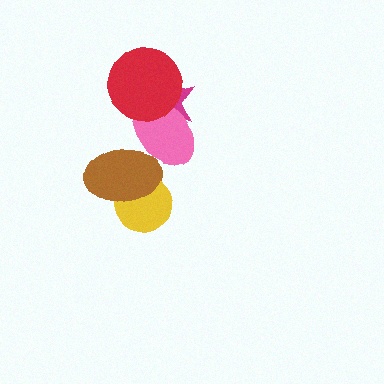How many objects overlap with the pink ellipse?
3 objects overlap with the pink ellipse.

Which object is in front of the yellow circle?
The brown ellipse is in front of the yellow circle.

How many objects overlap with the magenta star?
2 objects overlap with the magenta star.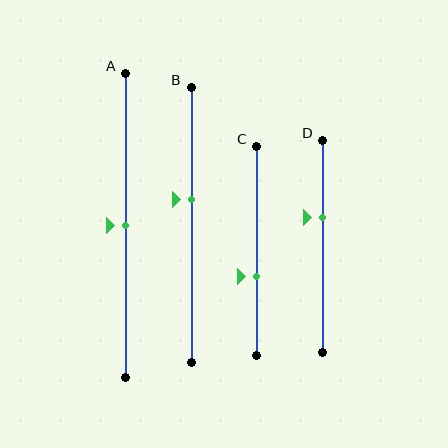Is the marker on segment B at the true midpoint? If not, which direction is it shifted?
No, the marker on segment B is shifted upward by about 9% of the segment length.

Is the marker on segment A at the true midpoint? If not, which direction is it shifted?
Yes, the marker on segment A is at the true midpoint.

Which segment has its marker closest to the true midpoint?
Segment A has its marker closest to the true midpoint.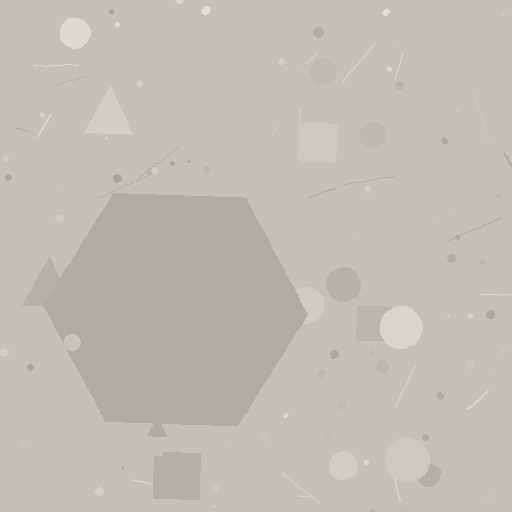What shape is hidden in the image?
A hexagon is hidden in the image.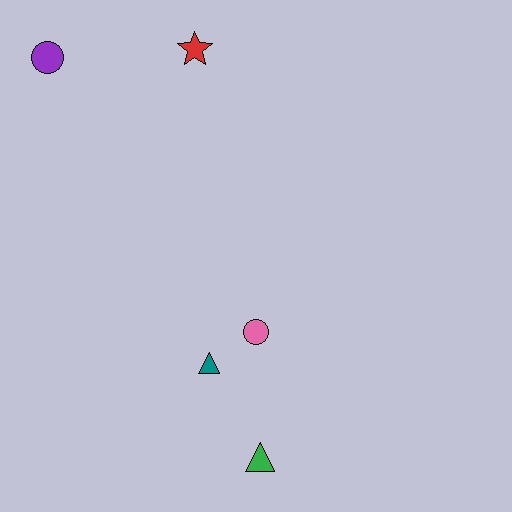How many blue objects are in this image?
There are no blue objects.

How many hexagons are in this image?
There are no hexagons.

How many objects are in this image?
There are 5 objects.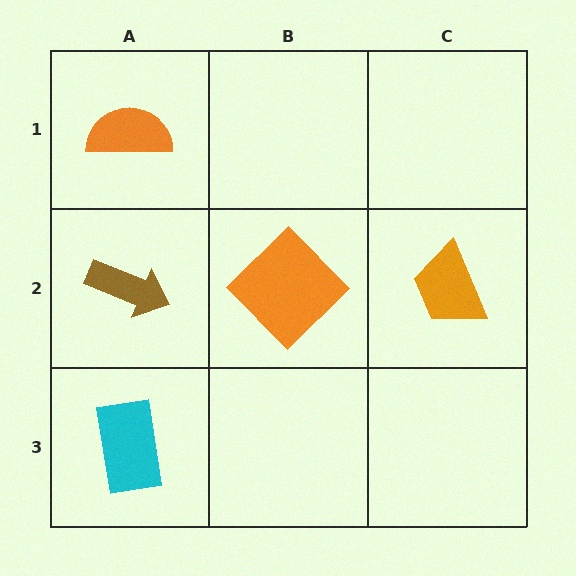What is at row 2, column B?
An orange diamond.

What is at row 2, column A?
A brown arrow.